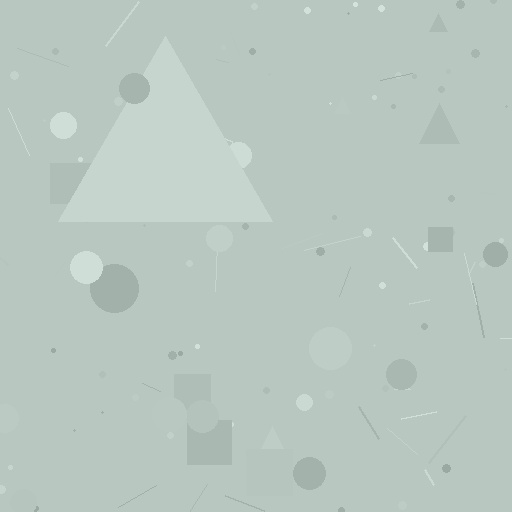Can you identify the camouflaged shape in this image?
The camouflaged shape is a triangle.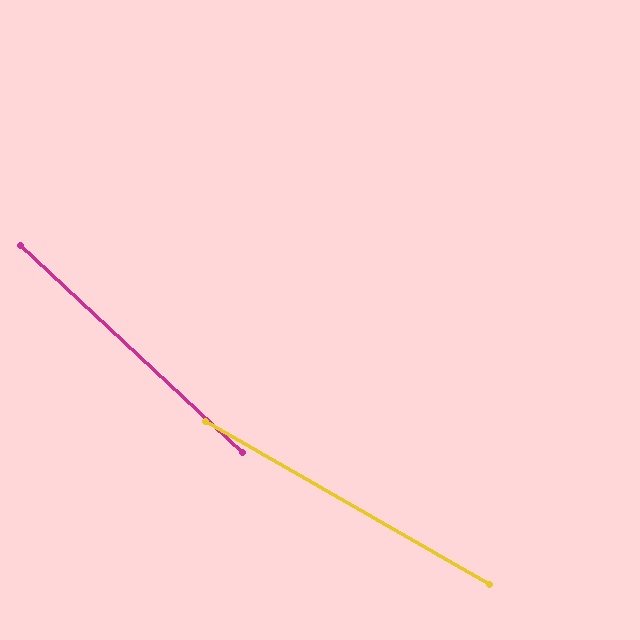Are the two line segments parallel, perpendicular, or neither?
Neither parallel nor perpendicular — they differ by about 13°.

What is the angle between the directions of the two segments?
Approximately 13 degrees.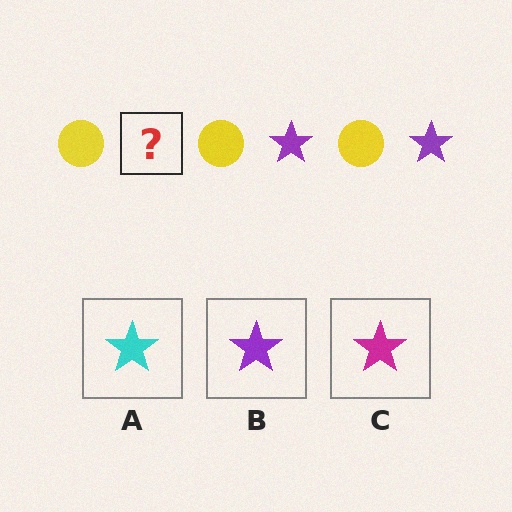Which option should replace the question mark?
Option B.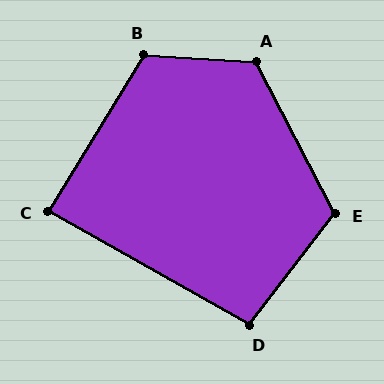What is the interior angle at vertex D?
Approximately 98 degrees (obtuse).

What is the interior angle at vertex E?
Approximately 115 degrees (obtuse).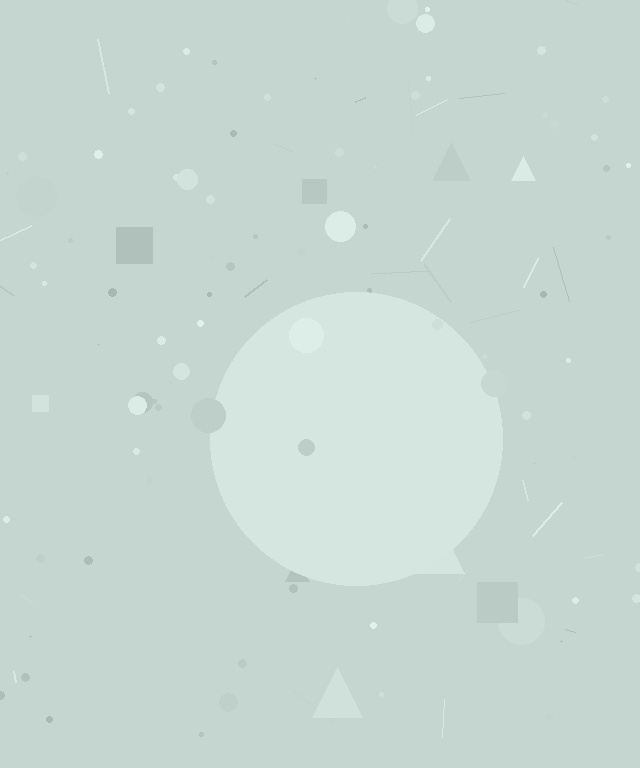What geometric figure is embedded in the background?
A circle is embedded in the background.